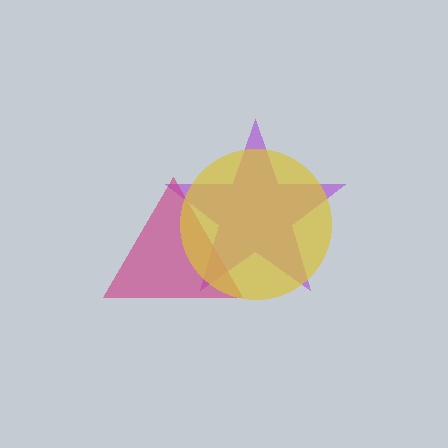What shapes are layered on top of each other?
The layered shapes are: a purple star, a magenta triangle, a yellow circle.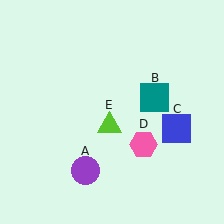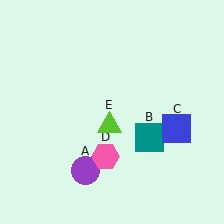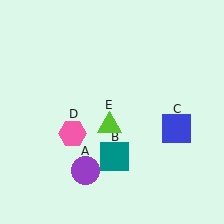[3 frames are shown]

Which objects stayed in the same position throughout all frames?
Purple circle (object A) and blue square (object C) and lime triangle (object E) remained stationary.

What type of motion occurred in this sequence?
The teal square (object B), pink hexagon (object D) rotated clockwise around the center of the scene.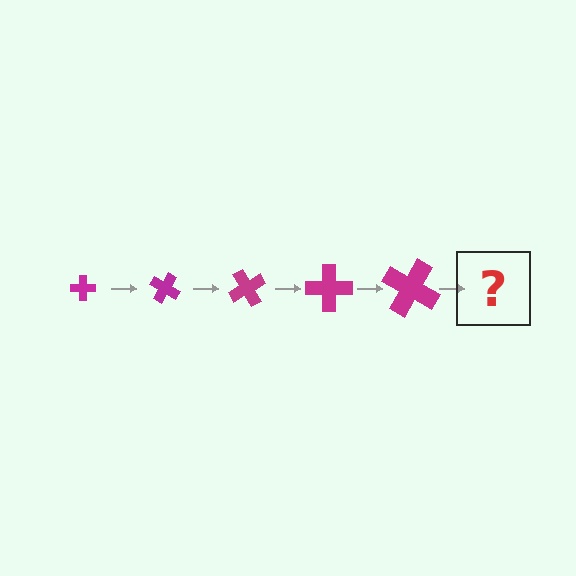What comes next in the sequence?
The next element should be a cross, larger than the previous one and rotated 150 degrees from the start.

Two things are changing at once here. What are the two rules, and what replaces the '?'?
The two rules are that the cross grows larger each step and it rotates 30 degrees each step. The '?' should be a cross, larger than the previous one and rotated 150 degrees from the start.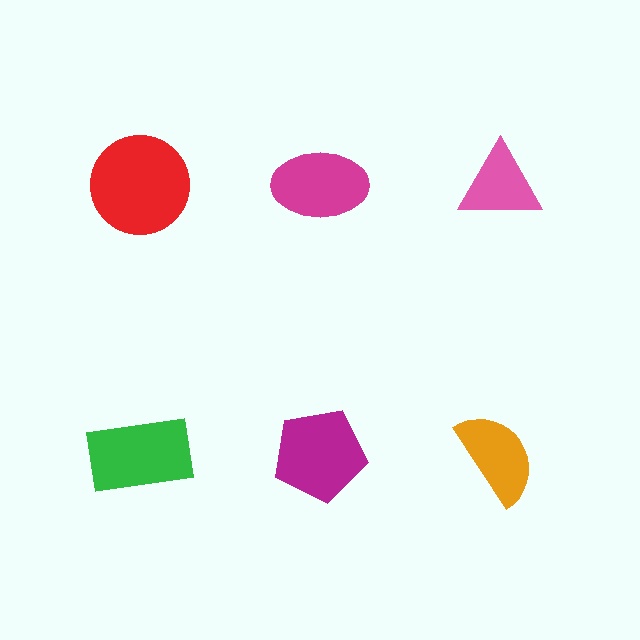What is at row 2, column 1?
A green rectangle.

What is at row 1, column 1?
A red circle.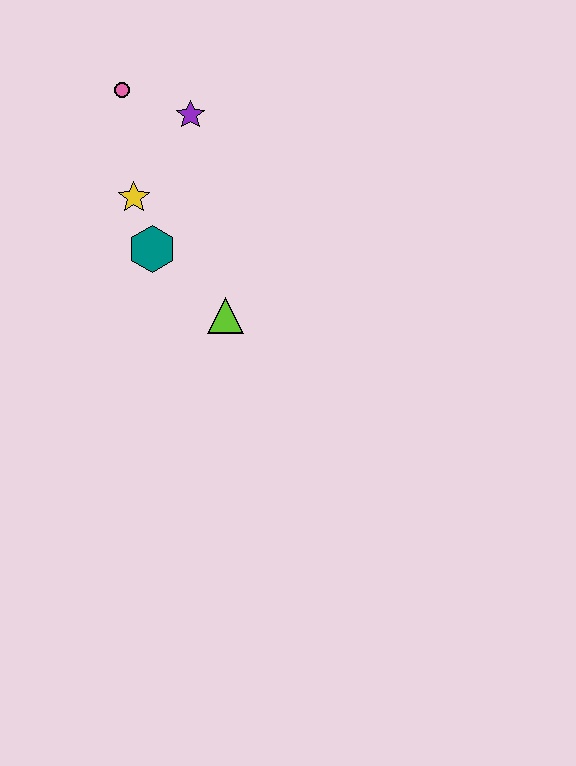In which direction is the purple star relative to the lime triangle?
The purple star is above the lime triangle.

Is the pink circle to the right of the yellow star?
No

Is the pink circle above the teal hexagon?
Yes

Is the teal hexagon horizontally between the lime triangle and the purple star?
No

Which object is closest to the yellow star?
The teal hexagon is closest to the yellow star.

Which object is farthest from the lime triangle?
The pink circle is farthest from the lime triangle.